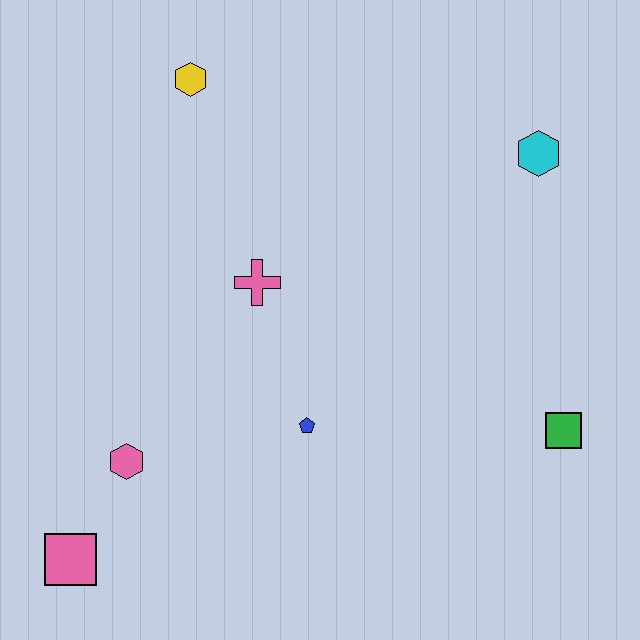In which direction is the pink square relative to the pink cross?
The pink square is below the pink cross.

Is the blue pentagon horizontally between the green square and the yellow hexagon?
Yes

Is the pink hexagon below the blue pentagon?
Yes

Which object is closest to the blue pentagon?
The pink cross is closest to the blue pentagon.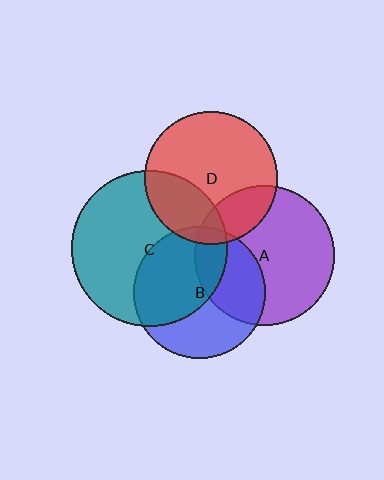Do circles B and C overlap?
Yes.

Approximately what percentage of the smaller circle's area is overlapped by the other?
Approximately 50%.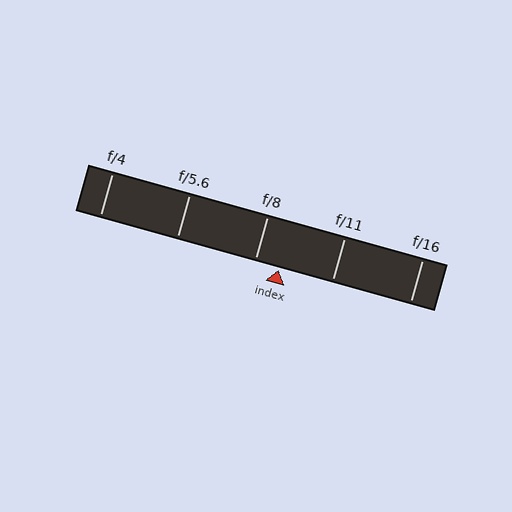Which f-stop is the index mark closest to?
The index mark is closest to f/8.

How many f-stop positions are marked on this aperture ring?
There are 5 f-stop positions marked.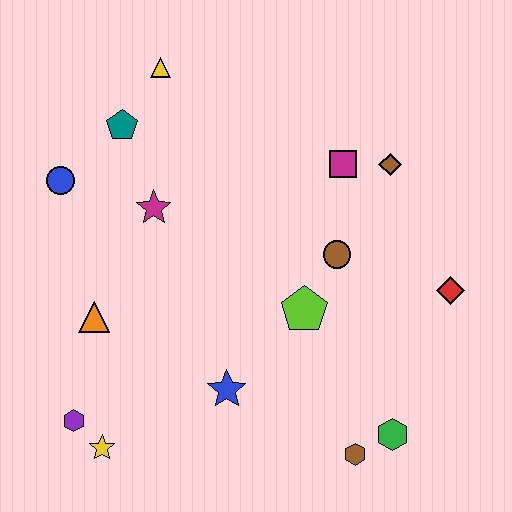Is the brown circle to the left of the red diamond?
Yes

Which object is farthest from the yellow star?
The brown diamond is farthest from the yellow star.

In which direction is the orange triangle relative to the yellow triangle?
The orange triangle is below the yellow triangle.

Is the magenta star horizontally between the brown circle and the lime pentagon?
No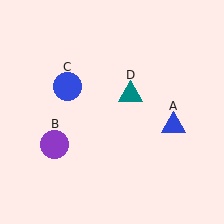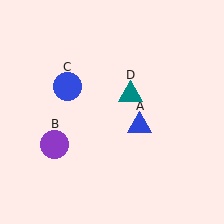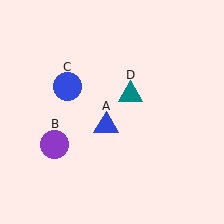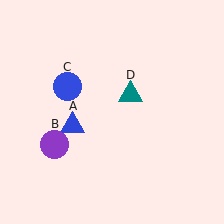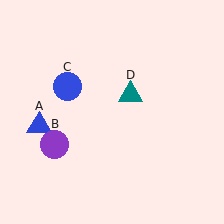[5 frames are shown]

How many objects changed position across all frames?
1 object changed position: blue triangle (object A).